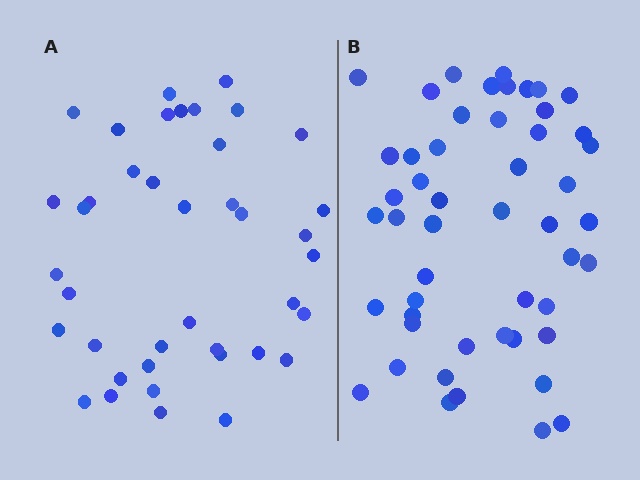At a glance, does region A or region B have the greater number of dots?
Region B (the right region) has more dots.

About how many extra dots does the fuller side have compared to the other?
Region B has roughly 10 or so more dots than region A.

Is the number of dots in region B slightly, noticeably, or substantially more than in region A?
Region B has noticeably more, but not dramatically so. The ratio is roughly 1.2 to 1.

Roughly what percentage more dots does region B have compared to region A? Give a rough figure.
About 25% more.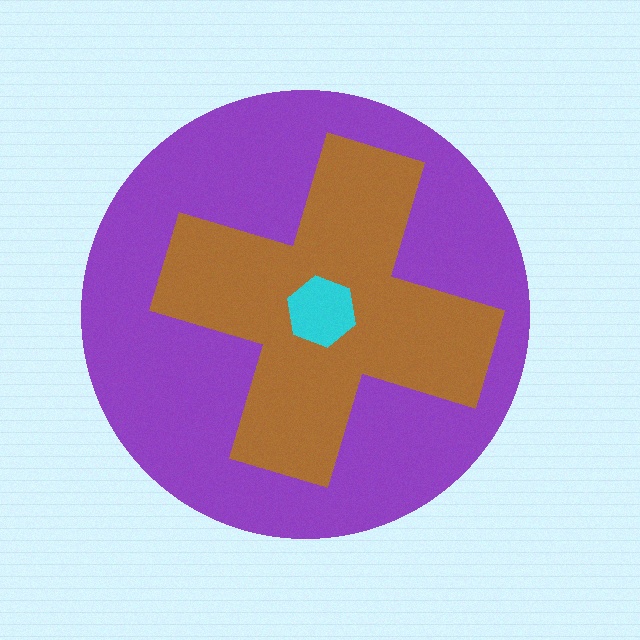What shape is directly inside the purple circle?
The brown cross.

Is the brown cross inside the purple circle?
Yes.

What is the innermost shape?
The cyan hexagon.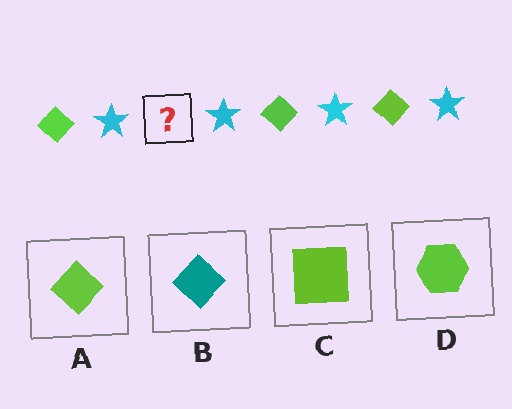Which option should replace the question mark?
Option A.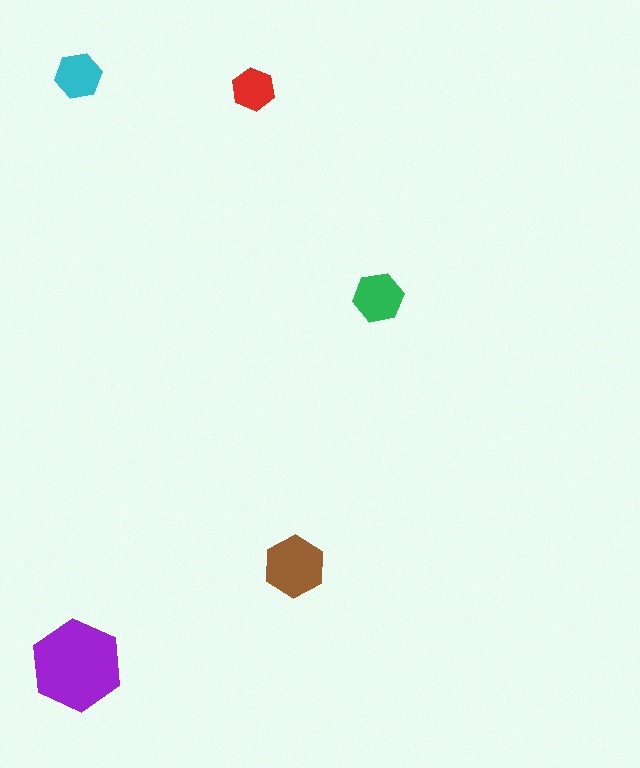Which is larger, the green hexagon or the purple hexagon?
The purple one.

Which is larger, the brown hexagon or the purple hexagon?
The purple one.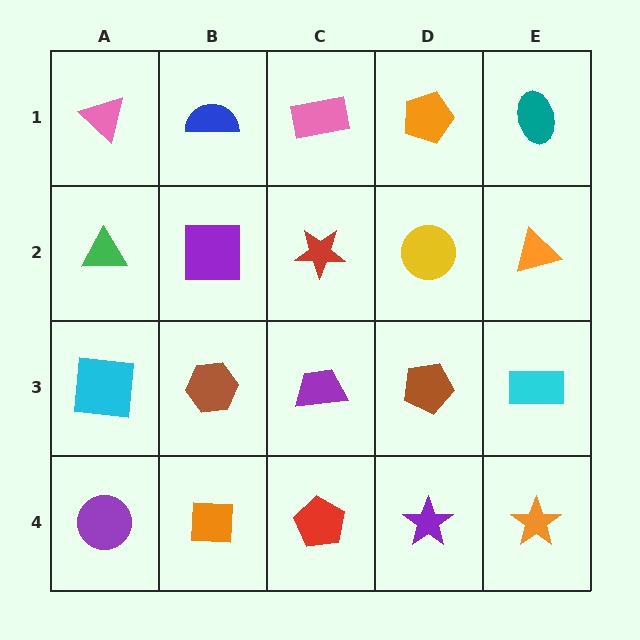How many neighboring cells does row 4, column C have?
3.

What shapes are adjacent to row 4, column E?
A cyan rectangle (row 3, column E), a purple star (row 4, column D).